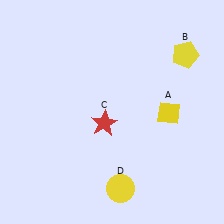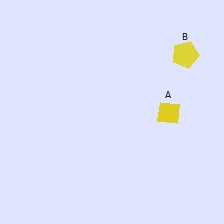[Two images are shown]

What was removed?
The red star (C), the yellow circle (D) were removed in Image 2.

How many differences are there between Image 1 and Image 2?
There are 2 differences between the two images.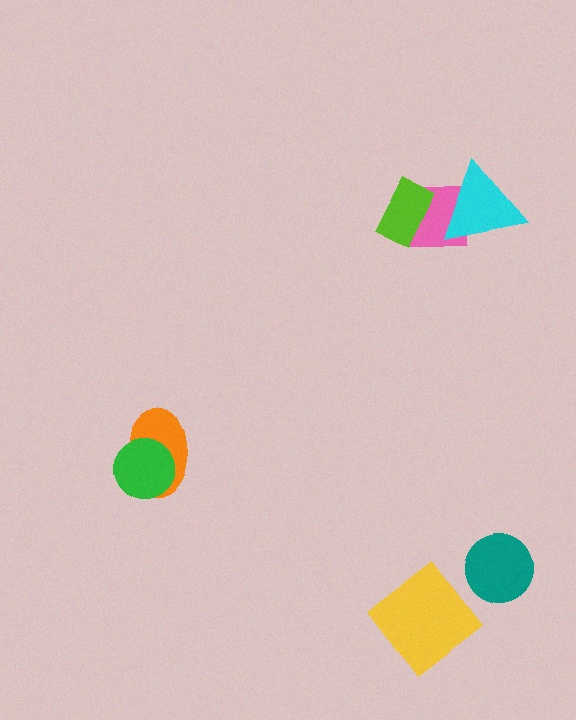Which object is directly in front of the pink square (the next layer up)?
The lime rectangle is directly in front of the pink square.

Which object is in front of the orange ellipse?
The green circle is in front of the orange ellipse.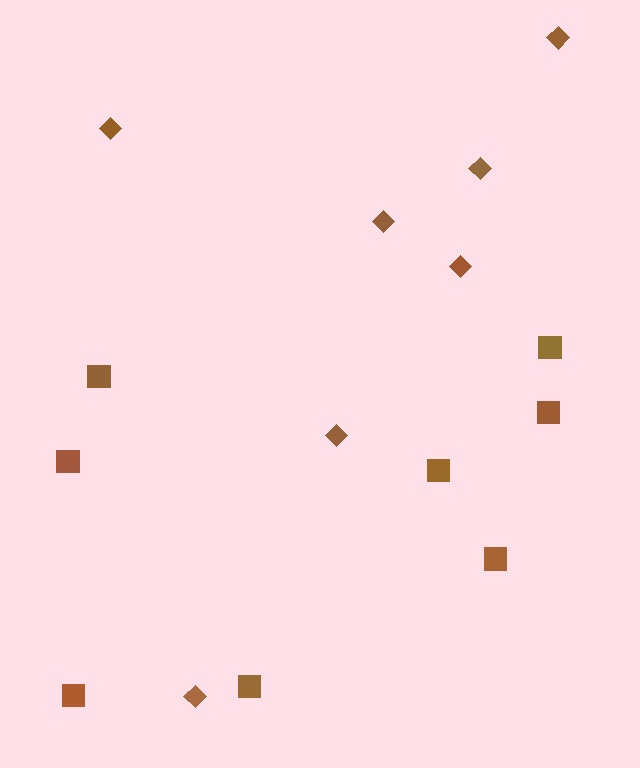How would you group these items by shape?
There are 2 groups: one group of diamonds (7) and one group of squares (8).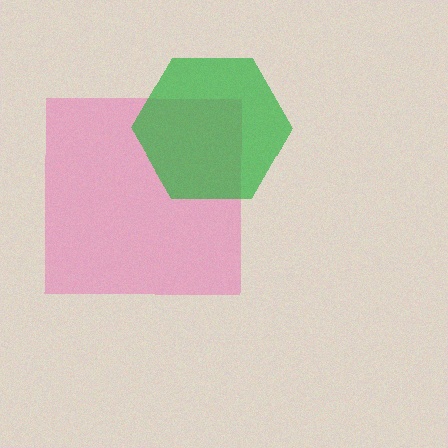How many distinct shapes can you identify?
There are 2 distinct shapes: a pink square, a green hexagon.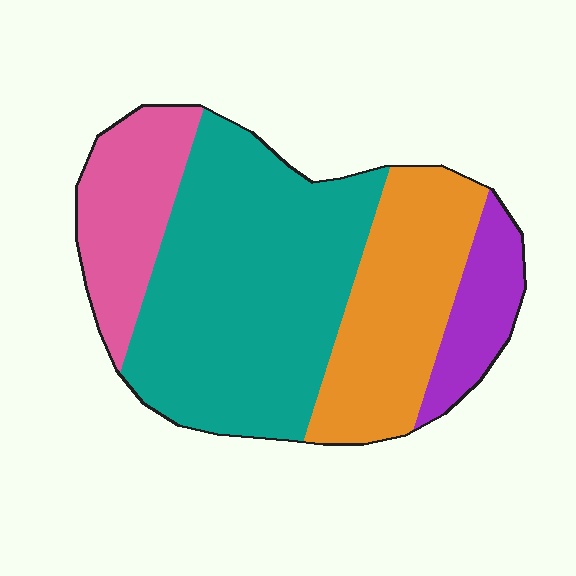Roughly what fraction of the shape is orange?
Orange covers around 25% of the shape.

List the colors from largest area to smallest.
From largest to smallest: teal, orange, pink, purple.